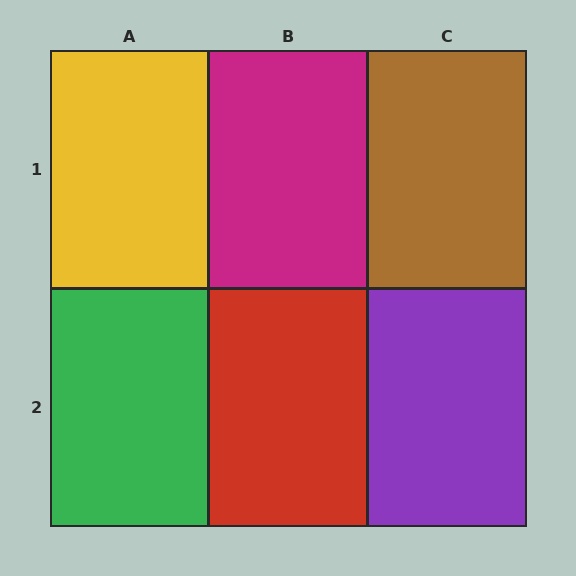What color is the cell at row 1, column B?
Magenta.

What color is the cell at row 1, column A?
Yellow.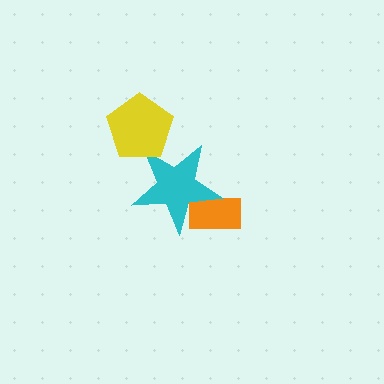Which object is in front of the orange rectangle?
The cyan star is in front of the orange rectangle.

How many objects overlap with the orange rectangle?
1 object overlaps with the orange rectangle.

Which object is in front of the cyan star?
The yellow pentagon is in front of the cyan star.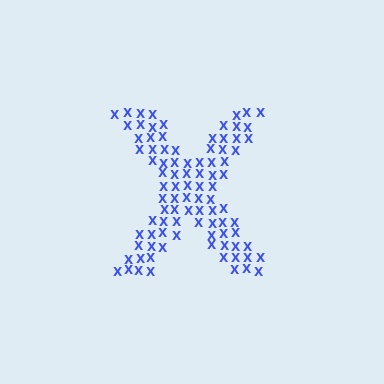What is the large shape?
The large shape is the letter X.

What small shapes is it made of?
It is made of small letter X's.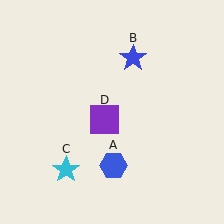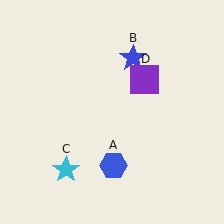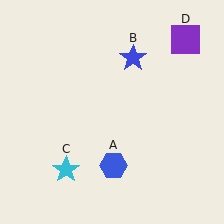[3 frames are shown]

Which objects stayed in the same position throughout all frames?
Blue hexagon (object A) and blue star (object B) and cyan star (object C) remained stationary.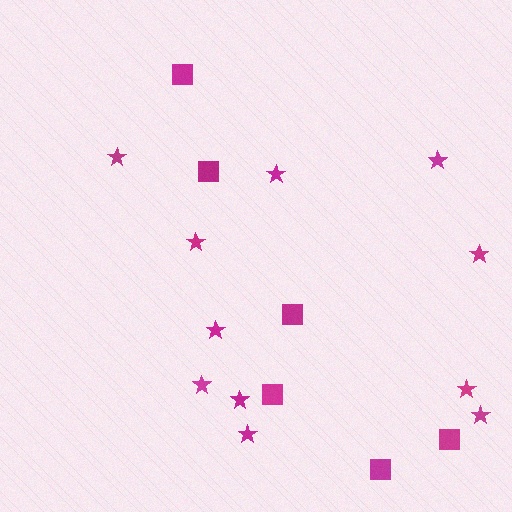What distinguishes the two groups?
There are 2 groups: one group of stars (11) and one group of squares (6).